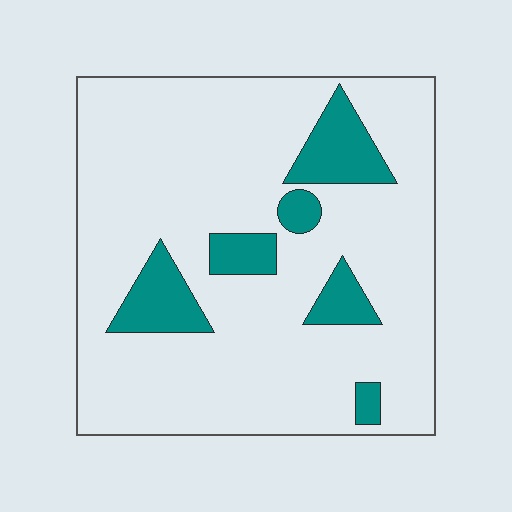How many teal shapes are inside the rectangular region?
6.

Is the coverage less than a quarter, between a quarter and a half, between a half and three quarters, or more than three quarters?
Less than a quarter.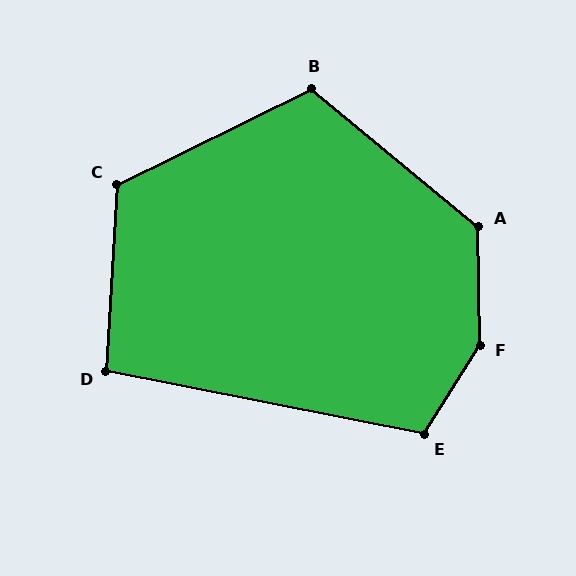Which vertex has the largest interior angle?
F, at approximately 148 degrees.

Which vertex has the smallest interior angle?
D, at approximately 98 degrees.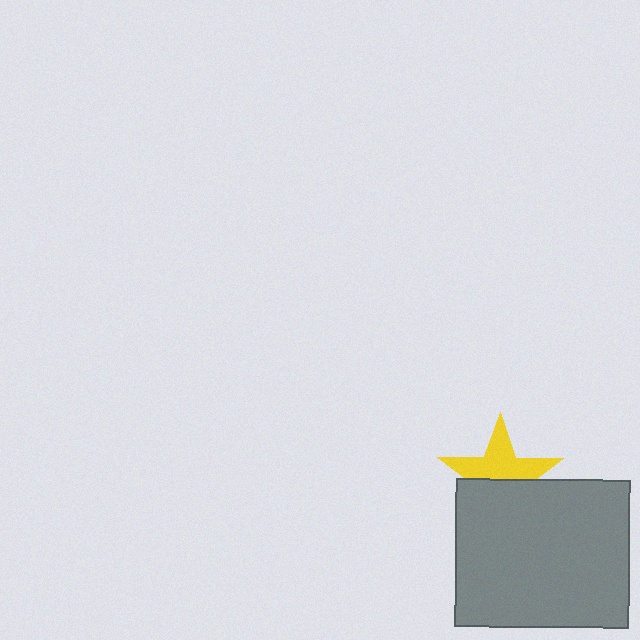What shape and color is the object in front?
The object in front is a gray rectangle.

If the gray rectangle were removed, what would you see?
You would see the complete yellow star.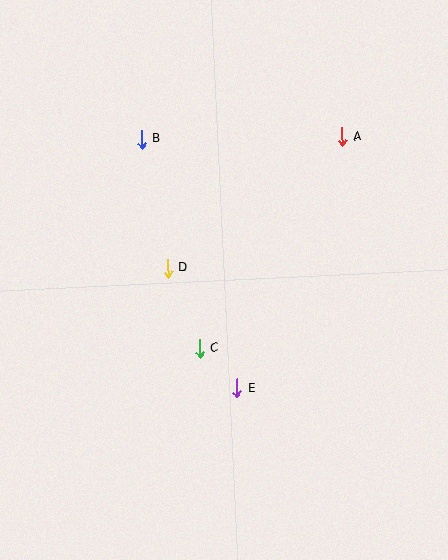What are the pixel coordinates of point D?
Point D is at (168, 268).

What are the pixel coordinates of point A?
Point A is at (342, 137).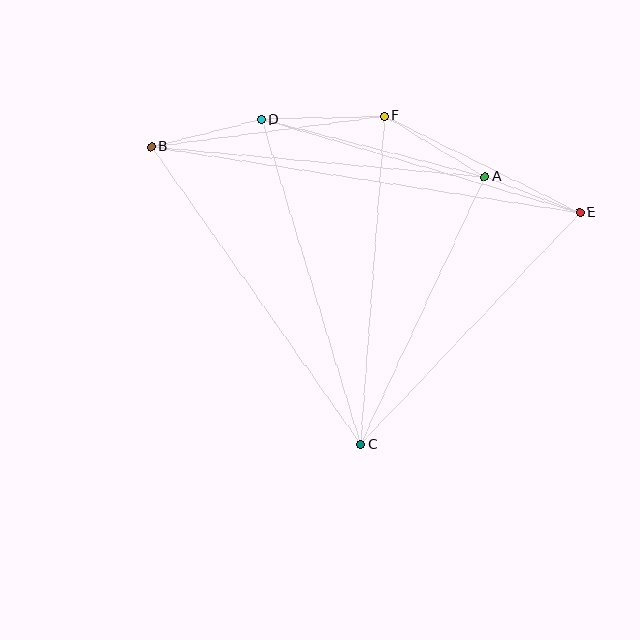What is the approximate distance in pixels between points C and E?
The distance between C and E is approximately 319 pixels.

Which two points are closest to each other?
Points A and E are closest to each other.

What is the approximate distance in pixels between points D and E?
The distance between D and E is approximately 332 pixels.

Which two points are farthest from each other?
Points B and E are farthest from each other.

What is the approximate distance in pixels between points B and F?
The distance between B and F is approximately 235 pixels.